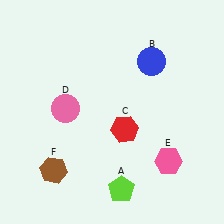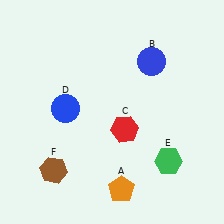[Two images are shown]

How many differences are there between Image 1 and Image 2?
There are 3 differences between the two images.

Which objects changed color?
A changed from lime to orange. D changed from pink to blue. E changed from pink to green.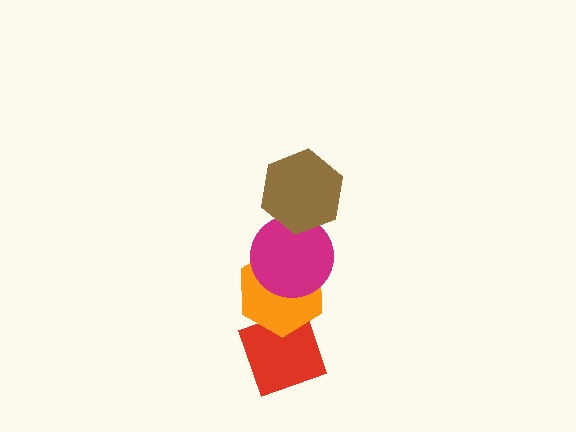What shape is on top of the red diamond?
The orange hexagon is on top of the red diamond.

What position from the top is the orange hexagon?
The orange hexagon is 3rd from the top.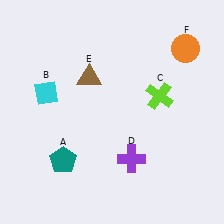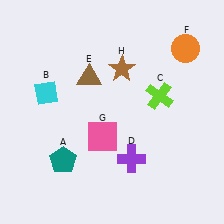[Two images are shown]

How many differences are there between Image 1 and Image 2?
There are 2 differences between the two images.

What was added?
A pink square (G), a brown star (H) were added in Image 2.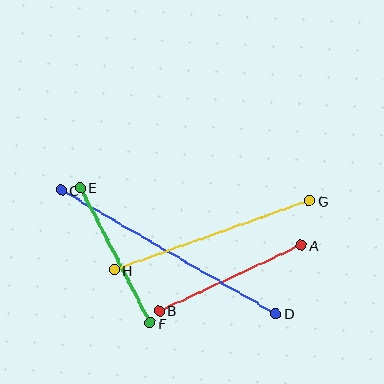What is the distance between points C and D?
The distance is approximately 247 pixels.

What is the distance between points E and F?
The distance is approximately 152 pixels.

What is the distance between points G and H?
The distance is approximately 207 pixels.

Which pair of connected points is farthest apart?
Points C and D are farthest apart.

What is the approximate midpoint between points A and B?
The midpoint is at approximately (230, 278) pixels.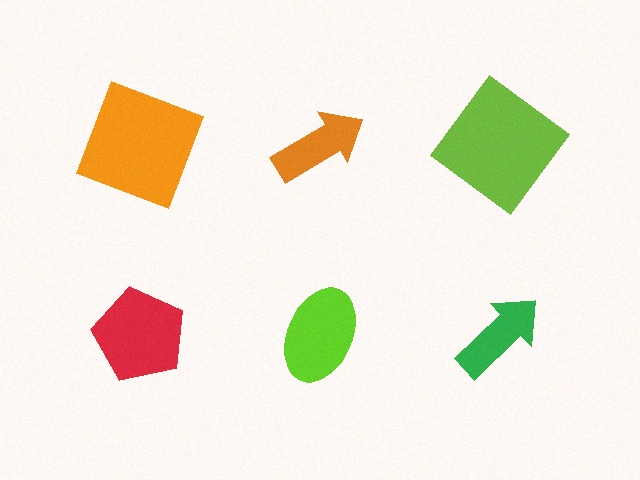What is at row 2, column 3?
A green arrow.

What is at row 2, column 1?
A red pentagon.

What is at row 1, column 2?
An orange arrow.